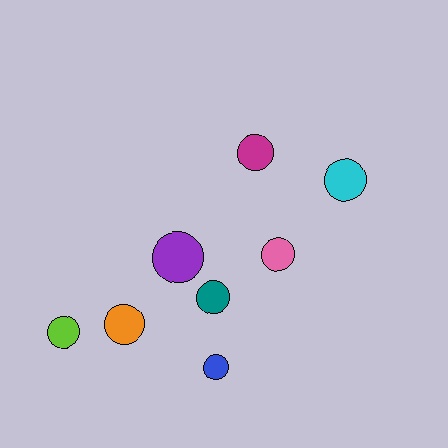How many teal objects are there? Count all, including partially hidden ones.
There is 1 teal object.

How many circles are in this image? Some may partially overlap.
There are 8 circles.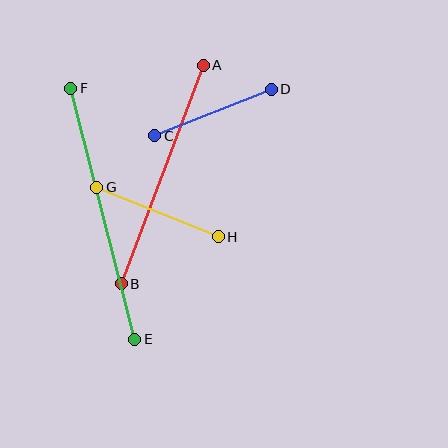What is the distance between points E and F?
The distance is approximately 259 pixels.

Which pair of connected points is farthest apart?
Points E and F are farthest apart.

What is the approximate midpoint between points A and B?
The midpoint is at approximately (162, 174) pixels.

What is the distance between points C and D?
The distance is approximately 126 pixels.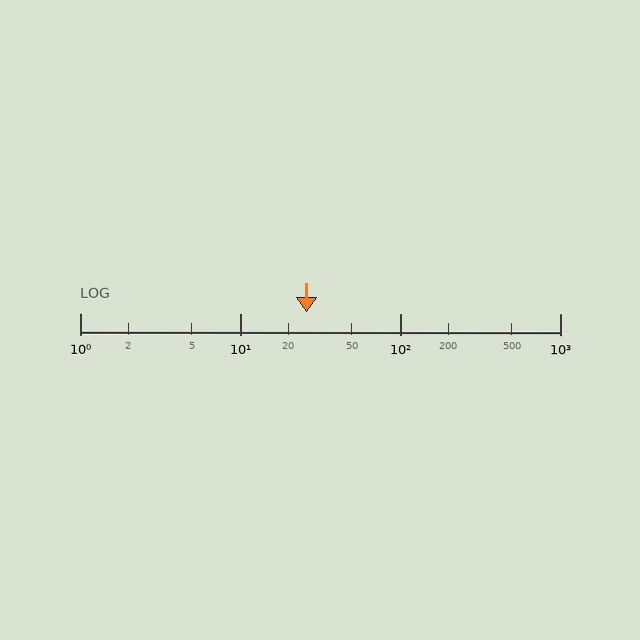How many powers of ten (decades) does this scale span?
The scale spans 3 decades, from 1 to 1000.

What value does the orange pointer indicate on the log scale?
The pointer indicates approximately 26.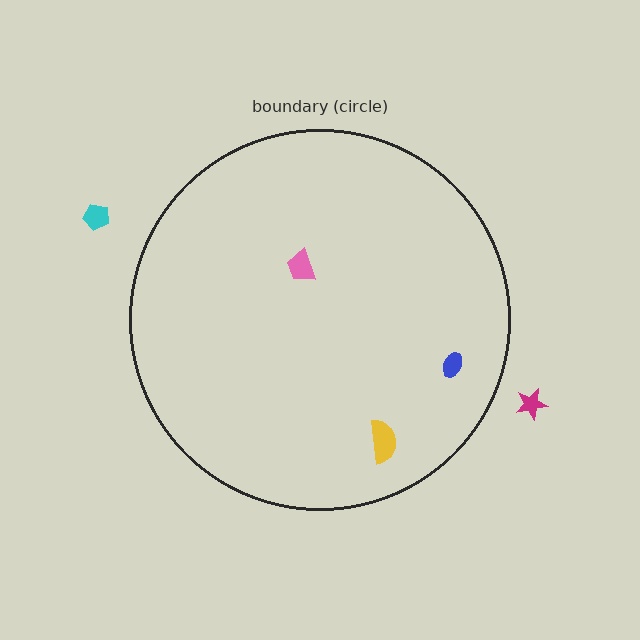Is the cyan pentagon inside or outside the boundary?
Outside.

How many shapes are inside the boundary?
3 inside, 2 outside.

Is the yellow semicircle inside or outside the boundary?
Inside.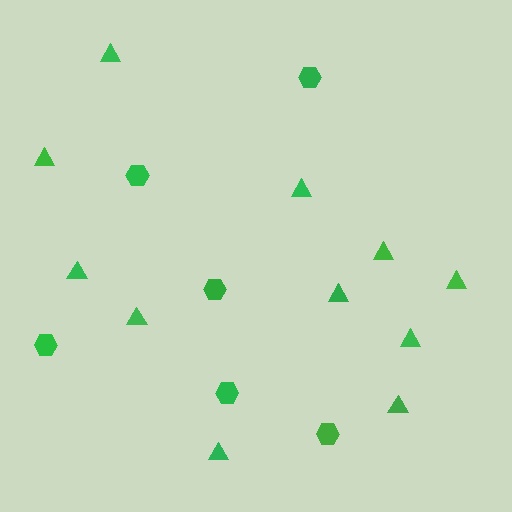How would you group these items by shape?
There are 2 groups: one group of hexagons (6) and one group of triangles (11).